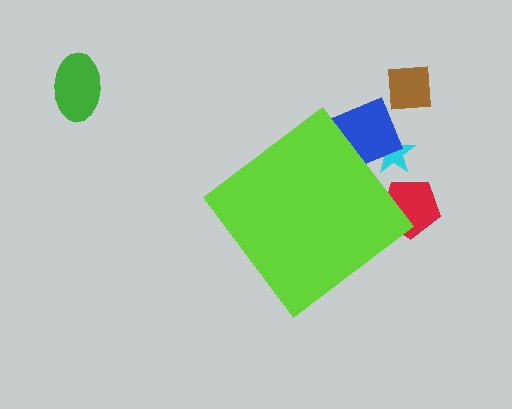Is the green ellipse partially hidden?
No, the green ellipse is fully visible.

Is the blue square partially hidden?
Yes, the blue square is partially hidden behind the lime diamond.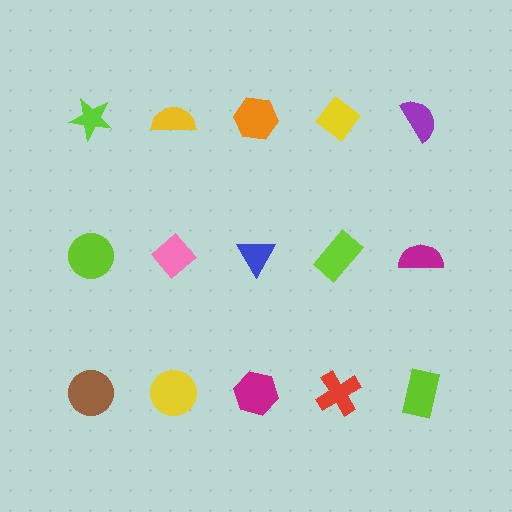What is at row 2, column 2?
A pink diamond.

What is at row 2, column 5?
A magenta semicircle.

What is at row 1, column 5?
A purple semicircle.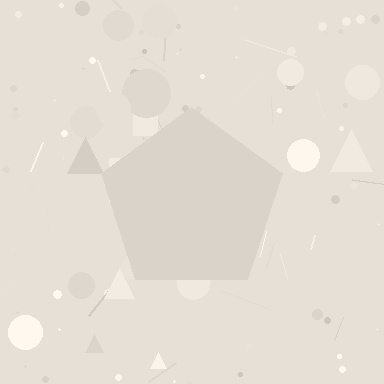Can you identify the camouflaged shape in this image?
The camouflaged shape is a pentagon.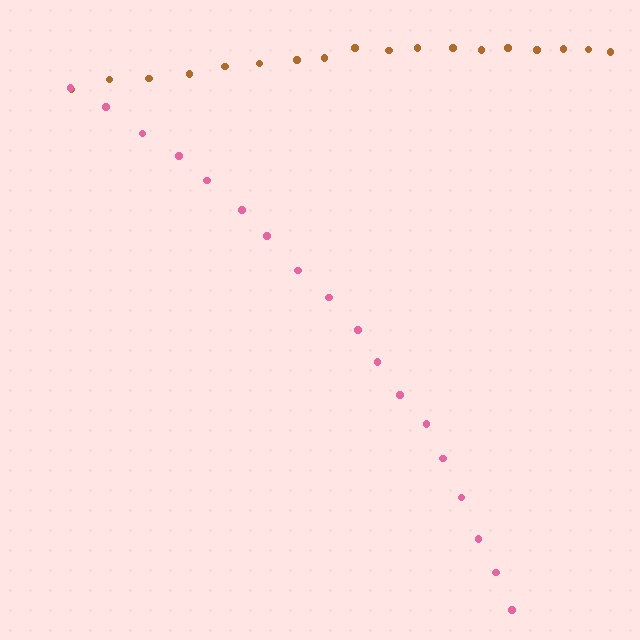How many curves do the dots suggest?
There are 2 distinct paths.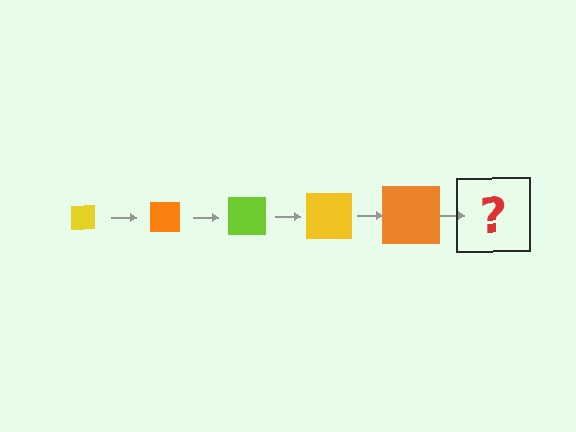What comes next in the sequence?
The next element should be a lime square, larger than the previous one.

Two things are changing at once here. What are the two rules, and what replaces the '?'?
The two rules are that the square grows larger each step and the color cycles through yellow, orange, and lime. The '?' should be a lime square, larger than the previous one.